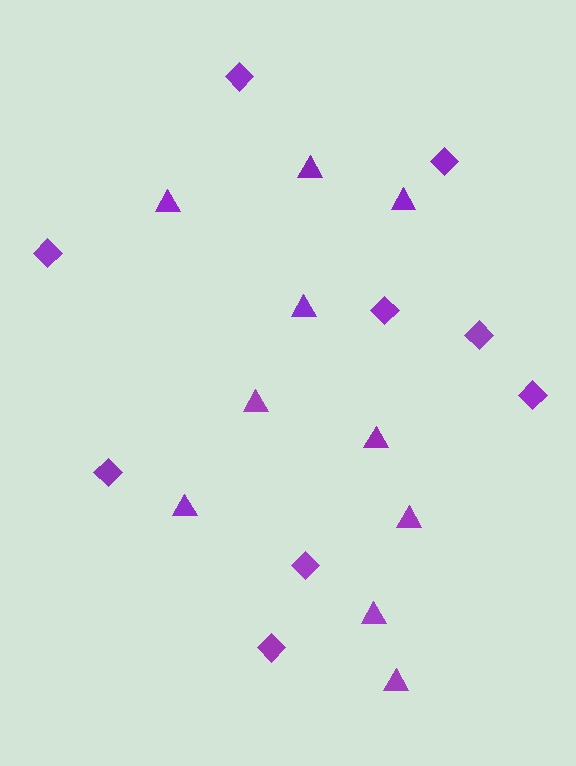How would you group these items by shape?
There are 2 groups: one group of triangles (10) and one group of diamonds (9).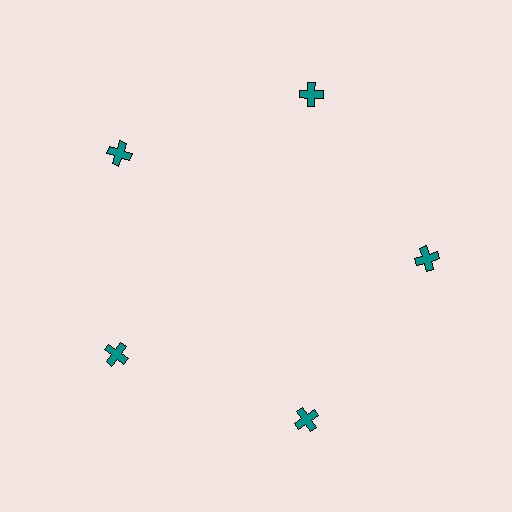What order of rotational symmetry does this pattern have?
This pattern has 5-fold rotational symmetry.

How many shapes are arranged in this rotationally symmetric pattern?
There are 5 shapes, arranged in 5 groups of 1.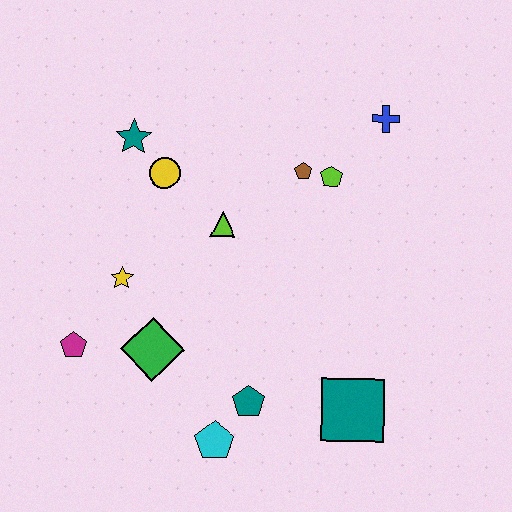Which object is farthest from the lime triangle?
The teal square is farthest from the lime triangle.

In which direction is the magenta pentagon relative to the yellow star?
The magenta pentagon is below the yellow star.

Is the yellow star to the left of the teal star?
Yes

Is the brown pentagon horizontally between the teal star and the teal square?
Yes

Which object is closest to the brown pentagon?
The lime pentagon is closest to the brown pentagon.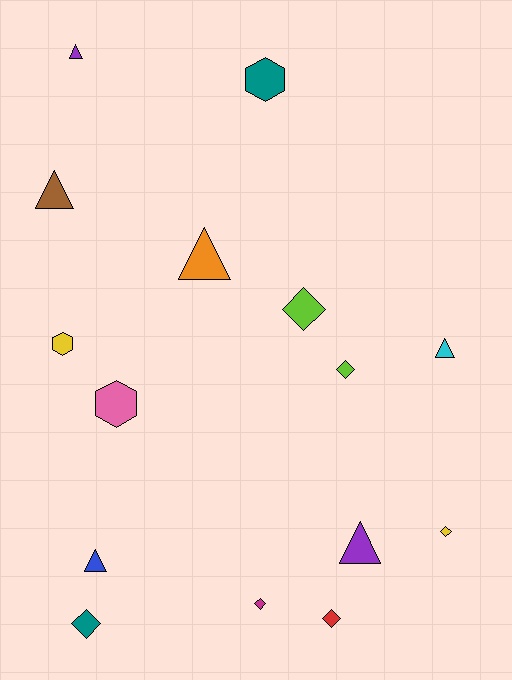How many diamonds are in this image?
There are 6 diamonds.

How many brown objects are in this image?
There is 1 brown object.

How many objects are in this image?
There are 15 objects.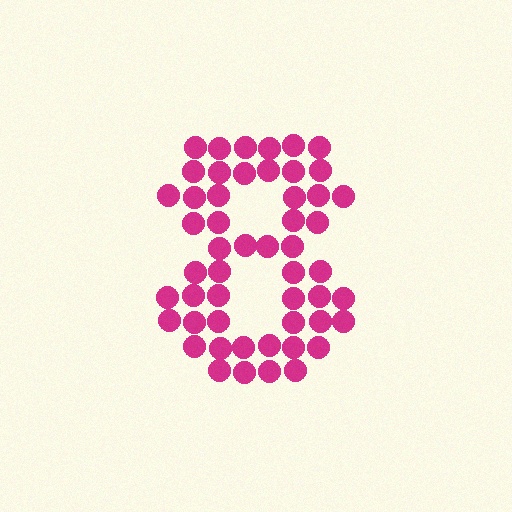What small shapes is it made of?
It is made of small circles.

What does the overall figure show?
The overall figure shows the digit 8.